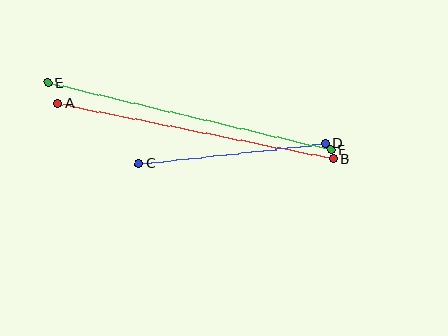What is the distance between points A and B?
The distance is approximately 281 pixels.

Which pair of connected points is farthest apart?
Points E and F are farthest apart.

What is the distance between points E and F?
The distance is approximately 291 pixels.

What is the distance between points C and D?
The distance is approximately 188 pixels.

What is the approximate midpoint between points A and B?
The midpoint is at approximately (196, 131) pixels.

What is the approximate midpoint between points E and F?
The midpoint is at approximately (189, 116) pixels.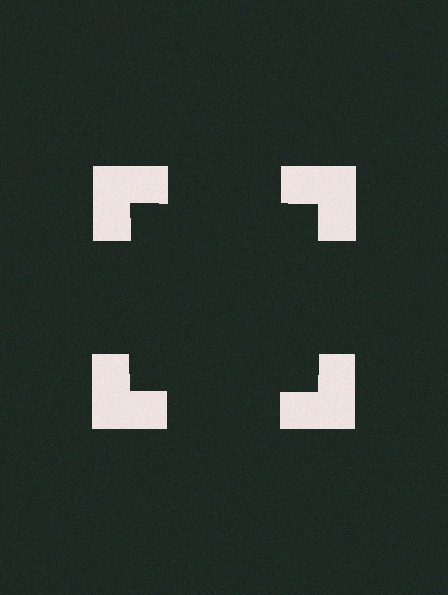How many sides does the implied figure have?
4 sides.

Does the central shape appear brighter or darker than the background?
It typically appears slightly darker than the background, even though no actual brightness change is drawn.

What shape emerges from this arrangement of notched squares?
An illusory square — its edges are inferred from the aligned wedge cuts in the notched squares, not physically drawn.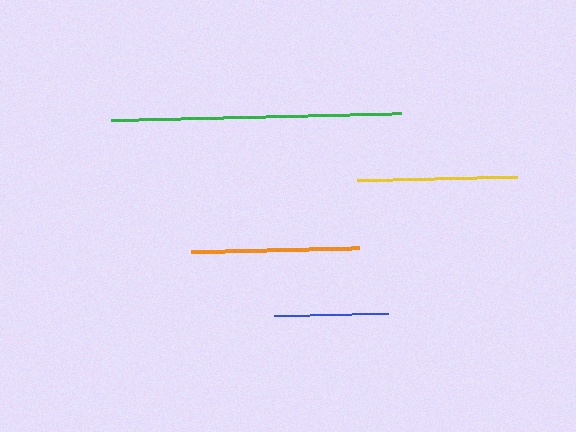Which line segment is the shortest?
The blue line is the shortest at approximately 113 pixels.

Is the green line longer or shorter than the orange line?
The green line is longer than the orange line.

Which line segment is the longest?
The green line is the longest at approximately 290 pixels.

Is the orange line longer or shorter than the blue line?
The orange line is longer than the blue line.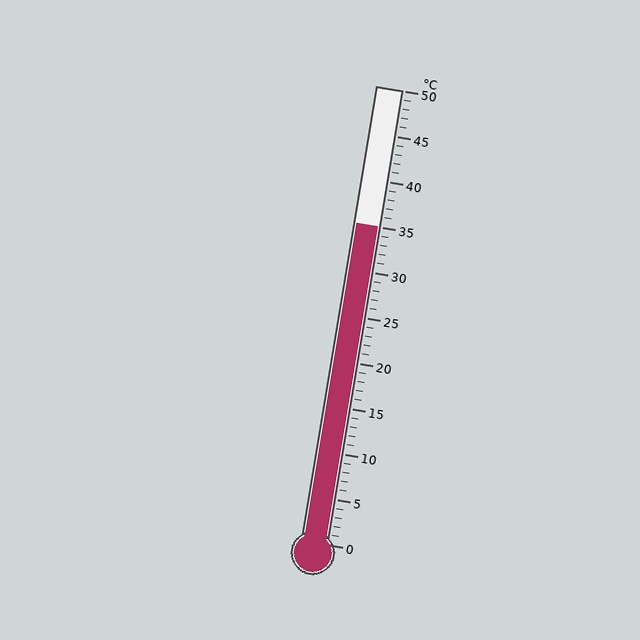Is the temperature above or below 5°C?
The temperature is above 5°C.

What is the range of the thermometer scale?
The thermometer scale ranges from 0°C to 50°C.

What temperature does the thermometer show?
The thermometer shows approximately 35°C.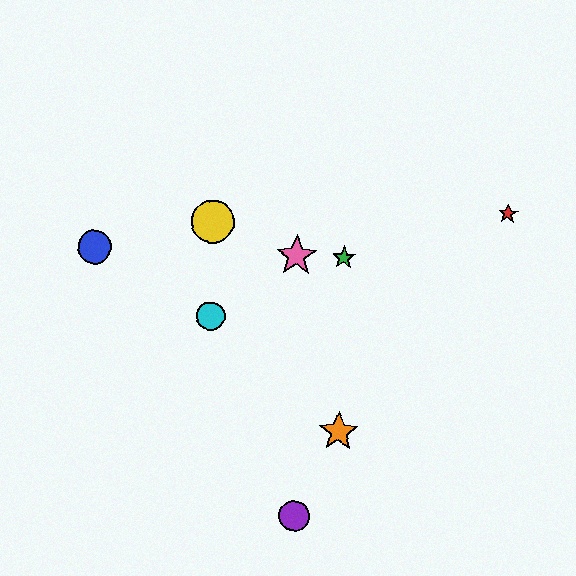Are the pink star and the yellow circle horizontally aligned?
No, the pink star is at y≈256 and the yellow circle is at y≈222.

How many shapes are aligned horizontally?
3 shapes (the blue circle, the green star, the pink star) are aligned horizontally.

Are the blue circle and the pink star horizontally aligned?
Yes, both are at y≈247.